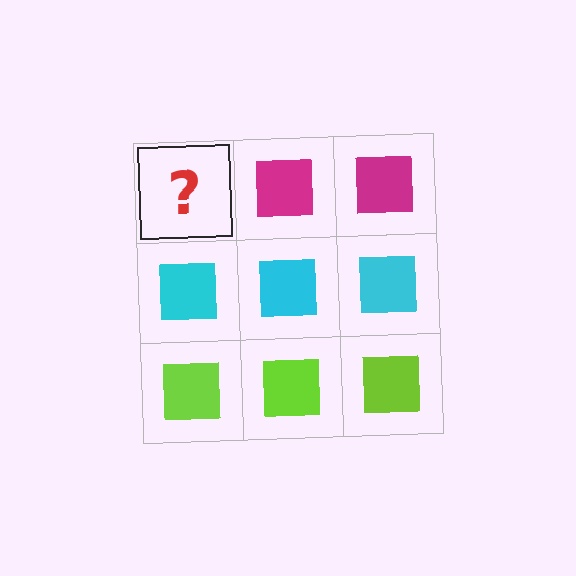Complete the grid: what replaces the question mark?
The question mark should be replaced with a magenta square.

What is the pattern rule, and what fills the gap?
The rule is that each row has a consistent color. The gap should be filled with a magenta square.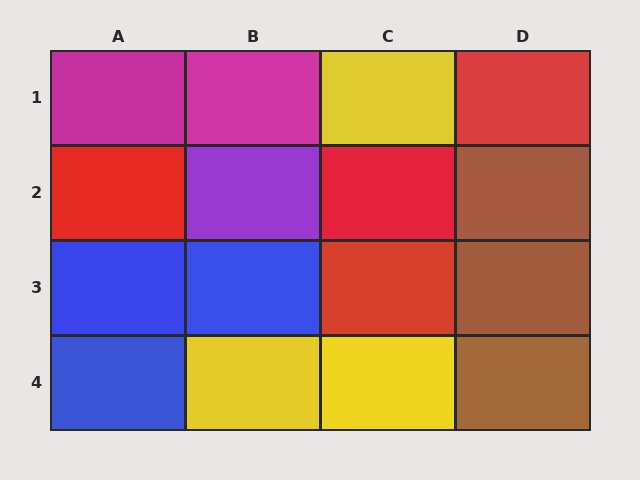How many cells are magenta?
2 cells are magenta.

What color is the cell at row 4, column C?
Yellow.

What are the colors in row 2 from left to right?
Red, purple, red, brown.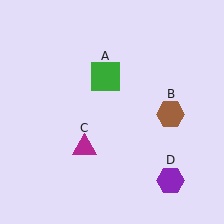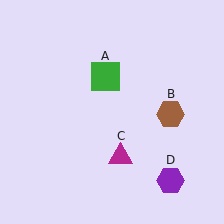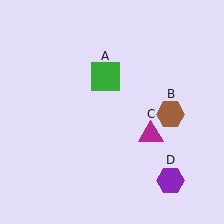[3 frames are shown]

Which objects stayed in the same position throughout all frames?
Green square (object A) and brown hexagon (object B) and purple hexagon (object D) remained stationary.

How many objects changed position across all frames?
1 object changed position: magenta triangle (object C).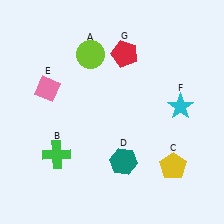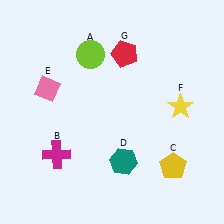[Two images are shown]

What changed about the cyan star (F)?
In Image 1, F is cyan. In Image 2, it changed to yellow.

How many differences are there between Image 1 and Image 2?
There are 2 differences between the two images.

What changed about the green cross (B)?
In Image 1, B is green. In Image 2, it changed to magenta.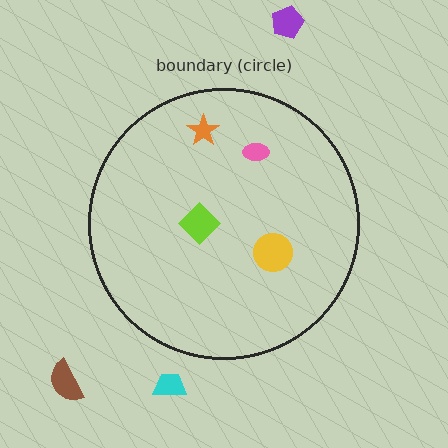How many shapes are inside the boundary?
4 inside, 3 outside.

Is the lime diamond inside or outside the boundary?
Inside.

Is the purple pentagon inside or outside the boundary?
Outside.